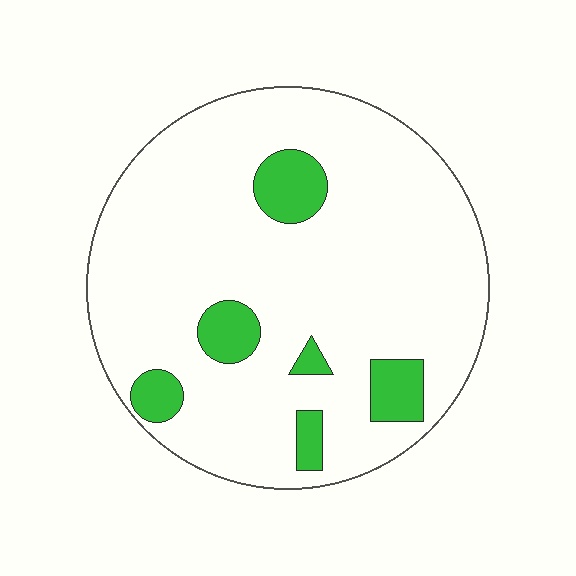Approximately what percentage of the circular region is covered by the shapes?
Approximately 10%.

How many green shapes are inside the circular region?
6.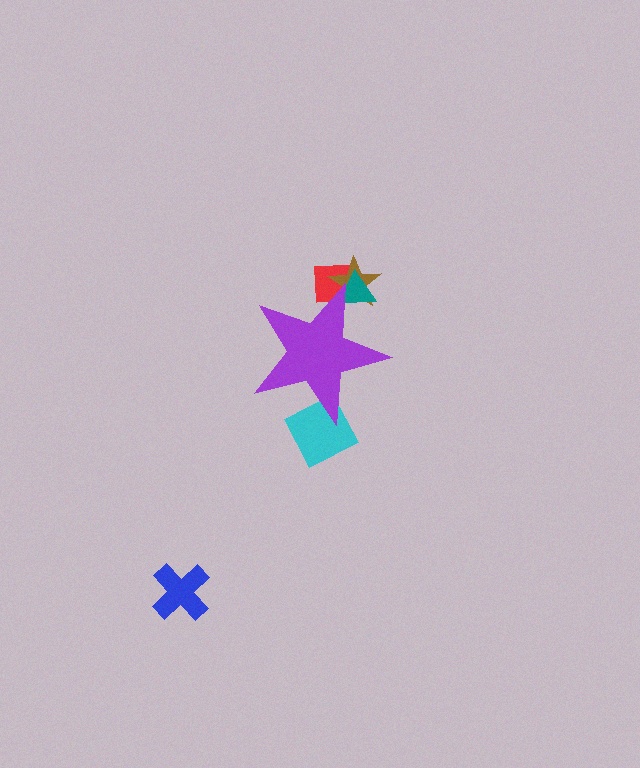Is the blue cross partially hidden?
No, the blue cross is fully visible.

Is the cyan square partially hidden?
Yes, the cyan square is partially hidden behind the purple star.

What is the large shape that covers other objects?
A purple star.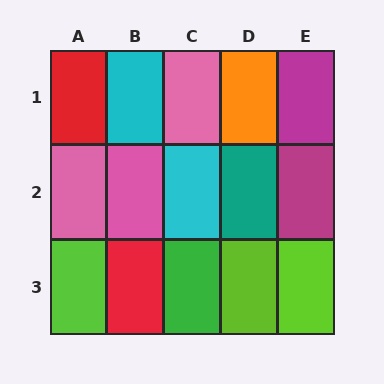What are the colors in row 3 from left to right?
Lime, red, green, lime, lime.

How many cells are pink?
3 cells are pink.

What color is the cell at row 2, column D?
Teal.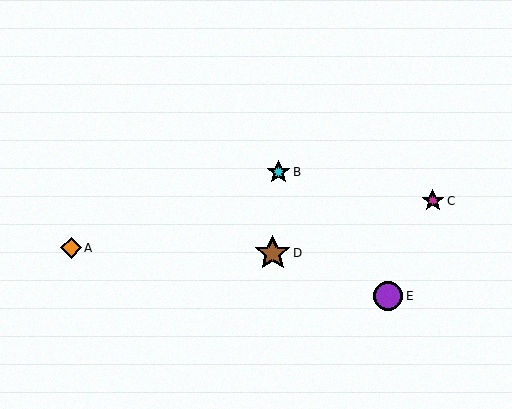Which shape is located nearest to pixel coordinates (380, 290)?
The purple circle (labeled E) at (388, 296) is nearest to that location.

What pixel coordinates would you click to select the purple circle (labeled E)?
Click at (388, 296) to select the purple circle E.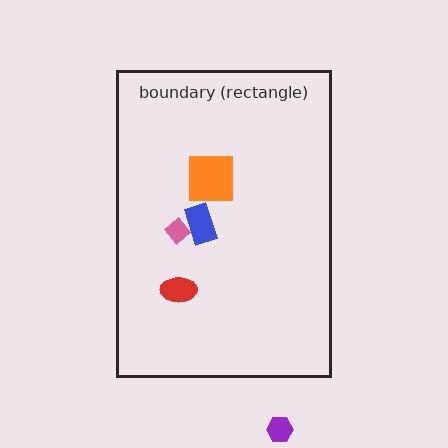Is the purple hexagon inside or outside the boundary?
Outside.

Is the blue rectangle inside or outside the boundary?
Inside.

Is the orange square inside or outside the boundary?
Inside.